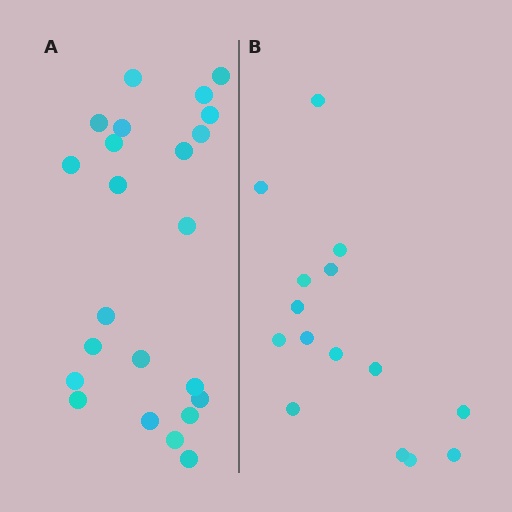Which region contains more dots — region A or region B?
Region A (the left region) has more dots.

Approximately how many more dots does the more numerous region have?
Region A has roughly 8 or so more dots than region B.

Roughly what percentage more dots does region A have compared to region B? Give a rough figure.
About 55% more.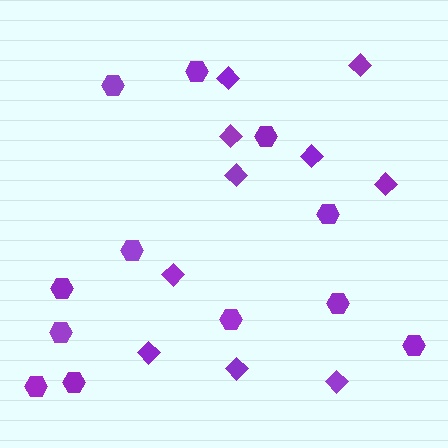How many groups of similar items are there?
There are 2 groups: one group of diamonds (10) and one group of hexagons (12).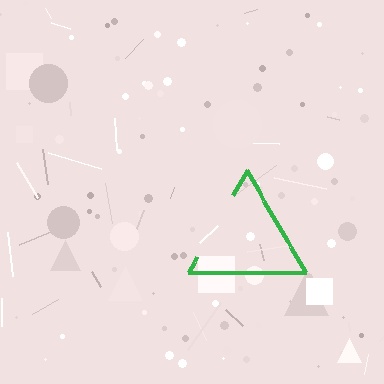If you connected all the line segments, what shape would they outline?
They would outline a triangle.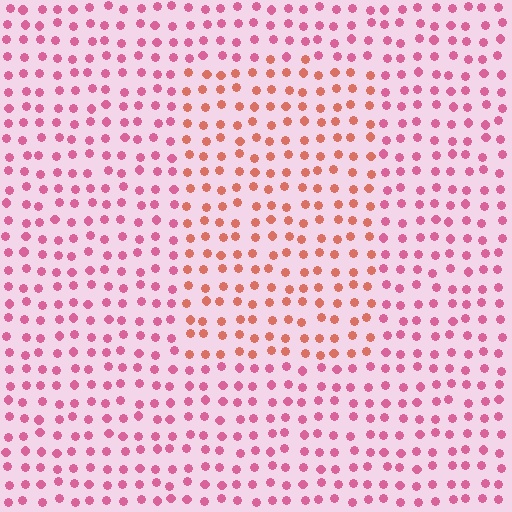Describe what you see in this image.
The image is filled with small pink elements in a uniform arrangement. A rectangle-shaped region is visible where the elements are tinted to a slightly different hue, forming a subtle color boundary.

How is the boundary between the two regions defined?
The boundary is defined purely by a slight shift in hue (about 36 degrees). Spacing, size, and orientation are identical on both sides.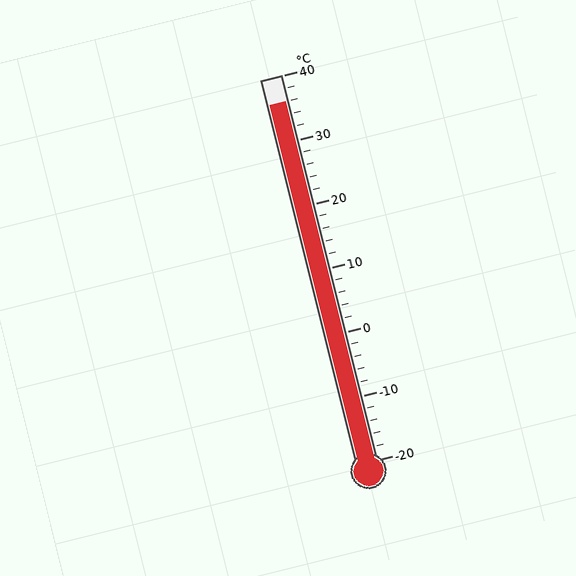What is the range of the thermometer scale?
The thermometer scale ranges from -20°C to 40°C.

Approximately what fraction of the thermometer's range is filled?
The thermometer is filled to approximately 95% of its range.